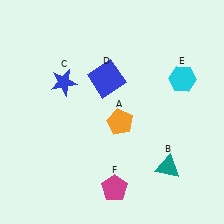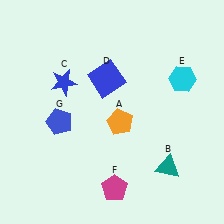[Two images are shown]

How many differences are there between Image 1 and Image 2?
There is 1 difference between the two images.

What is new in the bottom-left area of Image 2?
A blue pentagon (G) was added in the bottom-left area of Image 2.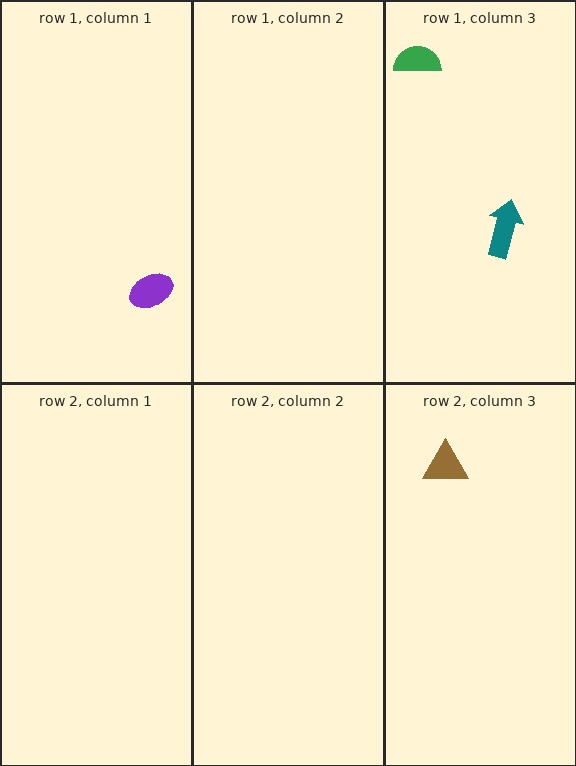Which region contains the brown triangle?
The row 2, column 3 region.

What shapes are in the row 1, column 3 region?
The teal arrow, the green semicircle.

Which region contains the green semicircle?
The row 1, column 3 region.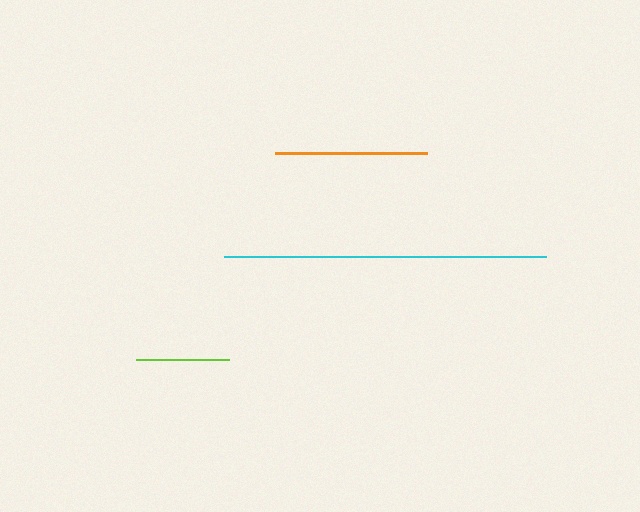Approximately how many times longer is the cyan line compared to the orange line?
The cyan line is approximately 2.1 times the length of the orange line.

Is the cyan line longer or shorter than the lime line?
The cyan line is longer than the lime line.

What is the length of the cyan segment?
The cyan segment is approximately 322 pixels long.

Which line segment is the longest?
The cyan line is the longest at approximately 322 pixels.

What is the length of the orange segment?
The orange segment is approximately 152 pixels long.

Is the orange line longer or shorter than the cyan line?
The cyan line is longer than the orange line.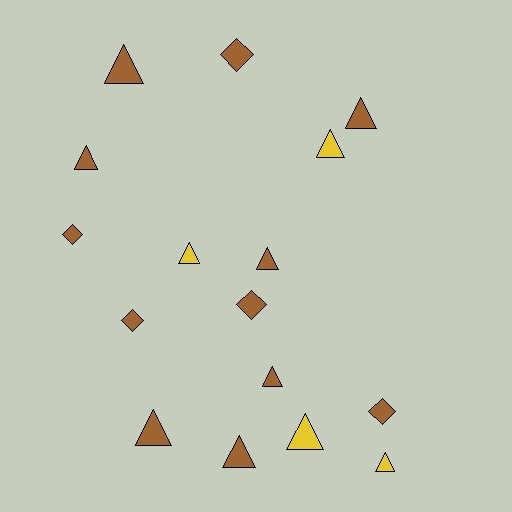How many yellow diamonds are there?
There are no yellow diamonds.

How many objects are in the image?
There are 16 objects.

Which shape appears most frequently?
Triangle, with 11 objects.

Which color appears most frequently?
Brown, with 12 objects.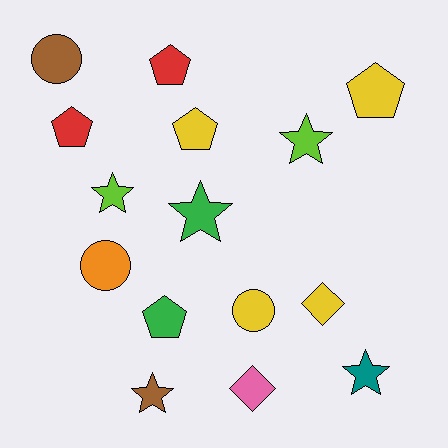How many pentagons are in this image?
There are 5 pentagons.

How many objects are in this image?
There are 15 objects.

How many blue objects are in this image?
There are no blue objects.